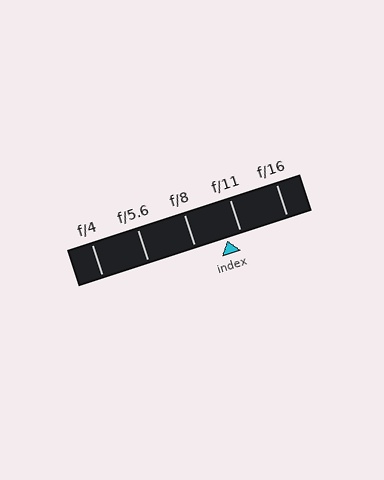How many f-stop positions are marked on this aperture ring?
There are 5 f-stop positions marked.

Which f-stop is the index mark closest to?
The index mark is closest to f/11.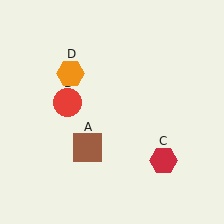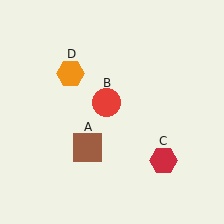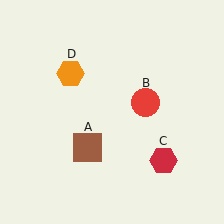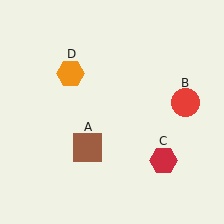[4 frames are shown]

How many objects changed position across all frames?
1 object changed position: red circle (object B).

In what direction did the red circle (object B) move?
The red circle (object B) moved right.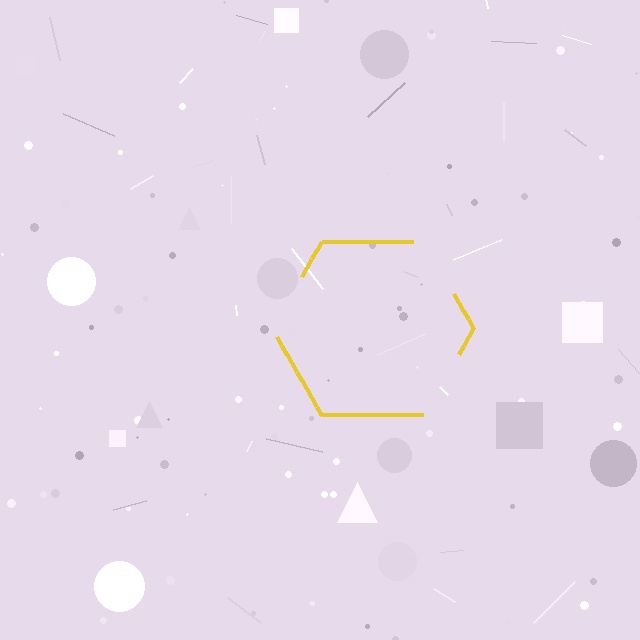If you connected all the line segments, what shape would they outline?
They would outline a hexagon.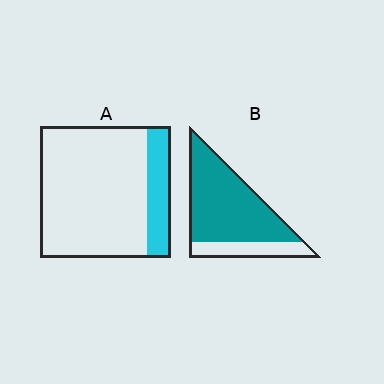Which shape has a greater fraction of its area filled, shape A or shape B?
Shape B.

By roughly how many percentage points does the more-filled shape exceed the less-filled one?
By roughly 60 percentage points (B over A).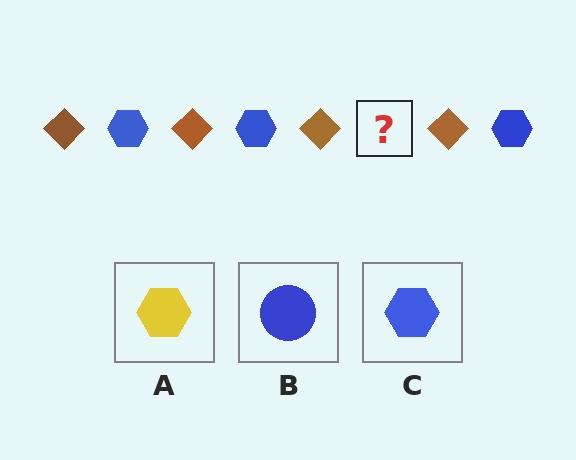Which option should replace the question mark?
Option C.